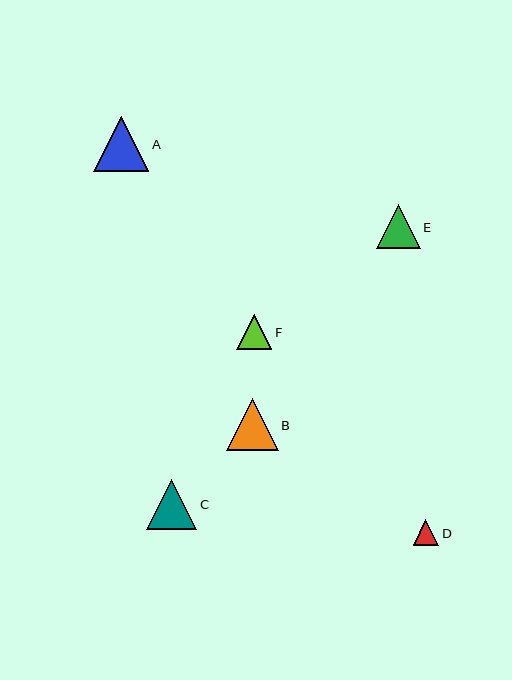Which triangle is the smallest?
Triangle D is the smallest with a size of approximately 26 pixels.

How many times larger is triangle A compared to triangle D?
Triangle A is approximately 2.1 times the size of triangle D.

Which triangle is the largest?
Triangle A is the largest with a size of approximately 55 pixels.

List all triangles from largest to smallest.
From largest to smallest: A, B, C, E, F, D.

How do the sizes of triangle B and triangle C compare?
Triangle B and triangle C are approximately the same size.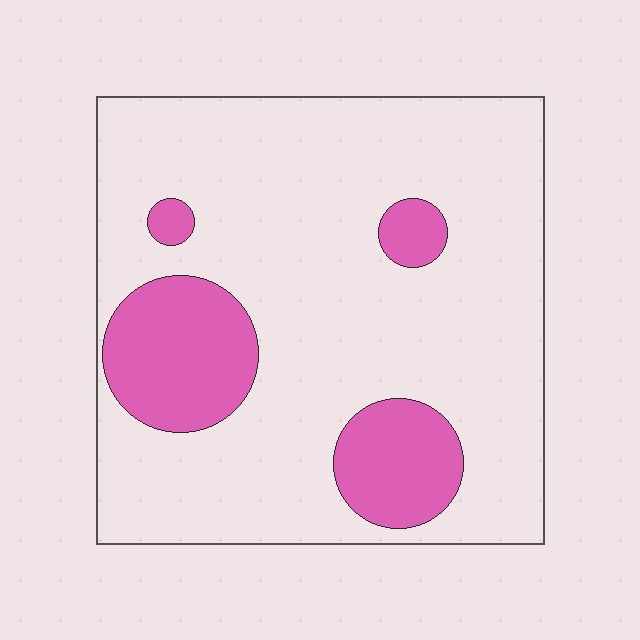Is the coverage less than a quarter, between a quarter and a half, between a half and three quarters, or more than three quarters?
Less than a quarter.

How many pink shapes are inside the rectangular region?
4.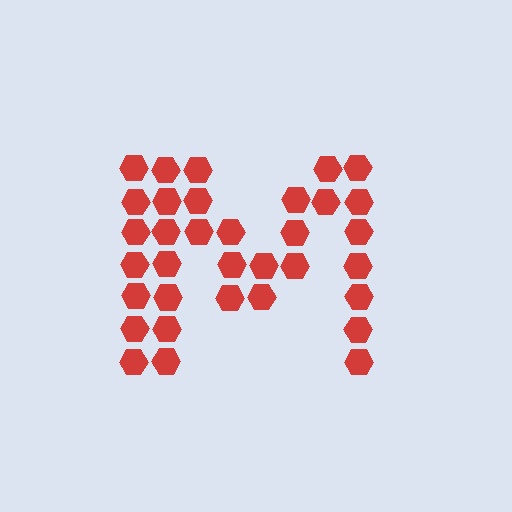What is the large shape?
The large shape is the letter M.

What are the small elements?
The small elements are hexagons.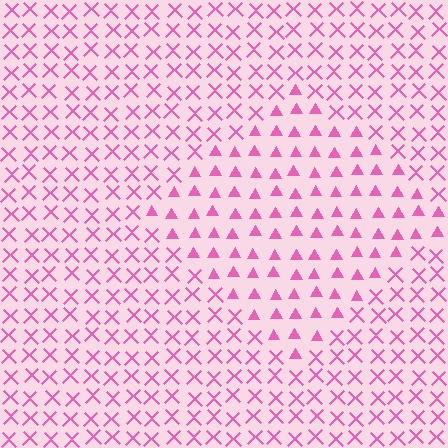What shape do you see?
I see a diamond.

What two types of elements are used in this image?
The image uses triangles inside the diamond region and X marks outside it.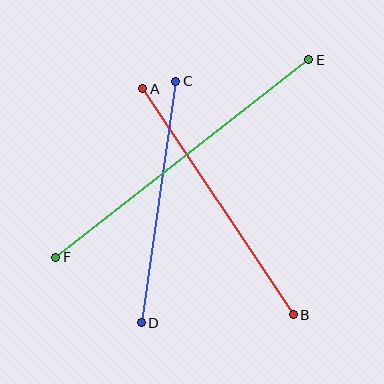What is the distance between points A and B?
The distance is approximately 272 pixels.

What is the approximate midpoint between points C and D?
The midpoint is at approximately (159, 202) pixels.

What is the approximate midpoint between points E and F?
The midpoint is at approximately (182, 158) pixels.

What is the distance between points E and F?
The distance is approximately 321 pixels.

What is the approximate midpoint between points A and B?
The midpoint is at approximately (218, 202) pixels.